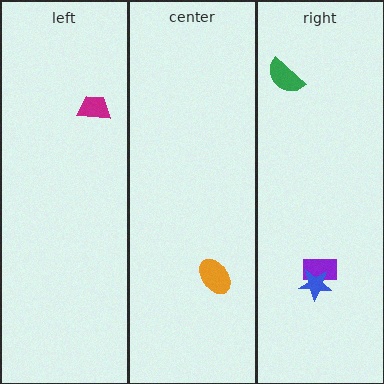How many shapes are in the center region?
1.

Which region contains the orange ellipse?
The center region.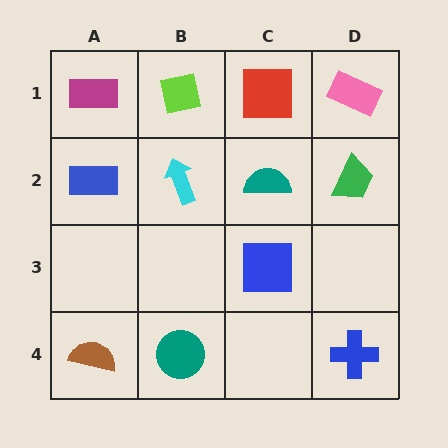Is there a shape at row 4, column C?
No, that cell is empty.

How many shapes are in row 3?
1 shape.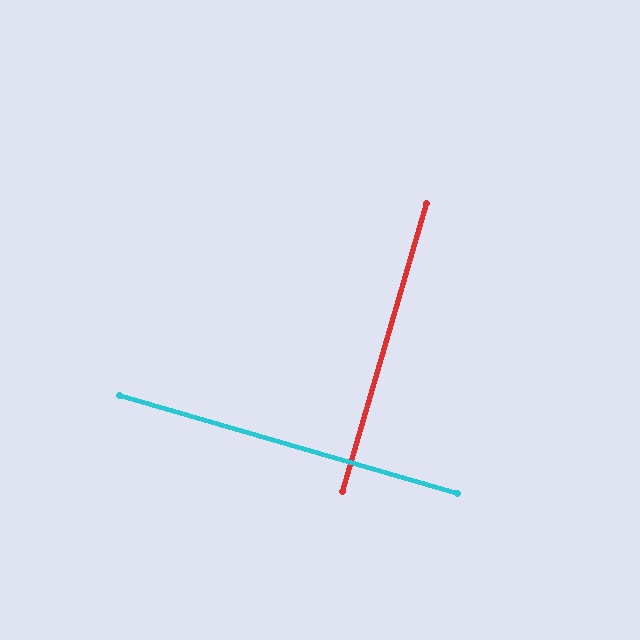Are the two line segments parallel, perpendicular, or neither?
Perpendicular — they meet at approximately 90°.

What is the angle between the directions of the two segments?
Approximately 90 degrees.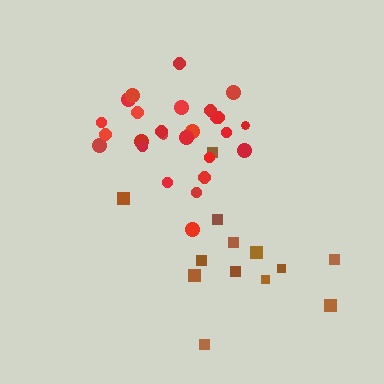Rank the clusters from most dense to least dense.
red, brown.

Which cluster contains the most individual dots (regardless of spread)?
Red (26).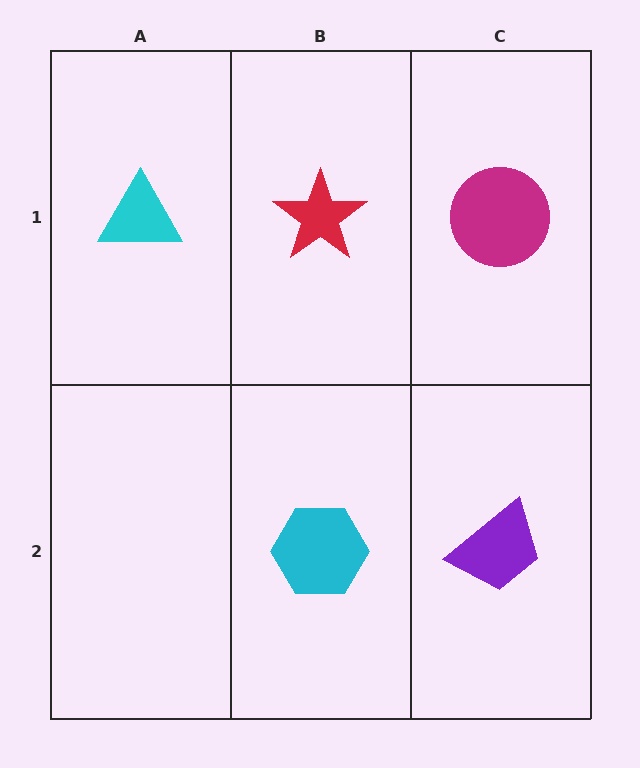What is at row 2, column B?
A cyan hexagon.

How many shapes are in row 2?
2 shapes.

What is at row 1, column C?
A magenta circle.